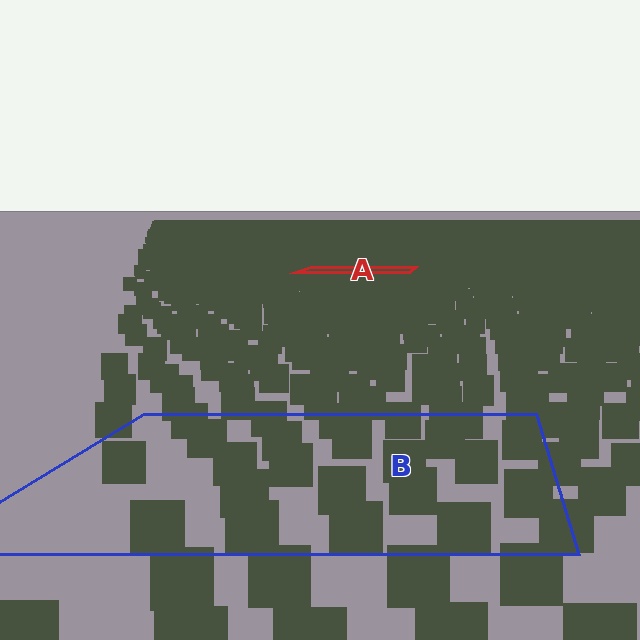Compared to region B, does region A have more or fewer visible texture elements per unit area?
Region A has more texture elements per unit area — they are packed more densely because it is farther away.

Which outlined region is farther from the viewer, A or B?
Region A is farther from the viewer — the texture elements inside it appear smaller and more densely packed.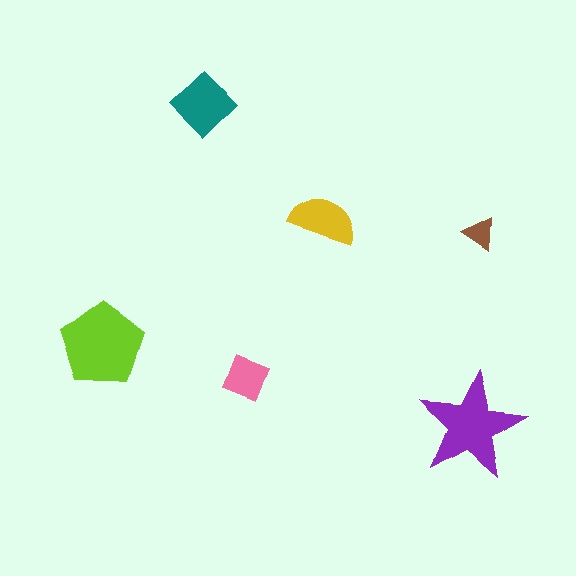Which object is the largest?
The lime pentagon.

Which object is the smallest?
The brown triangle.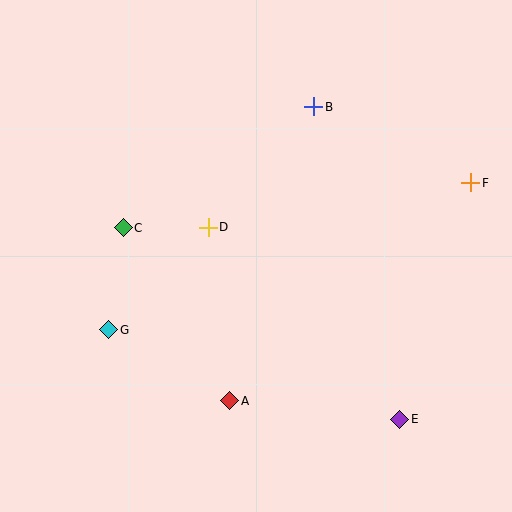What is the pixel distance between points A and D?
The distance between A and D is 175 pixels.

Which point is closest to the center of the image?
Point D at (208, 227) is closest to the center.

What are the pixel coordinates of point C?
Point C is at (123, 228).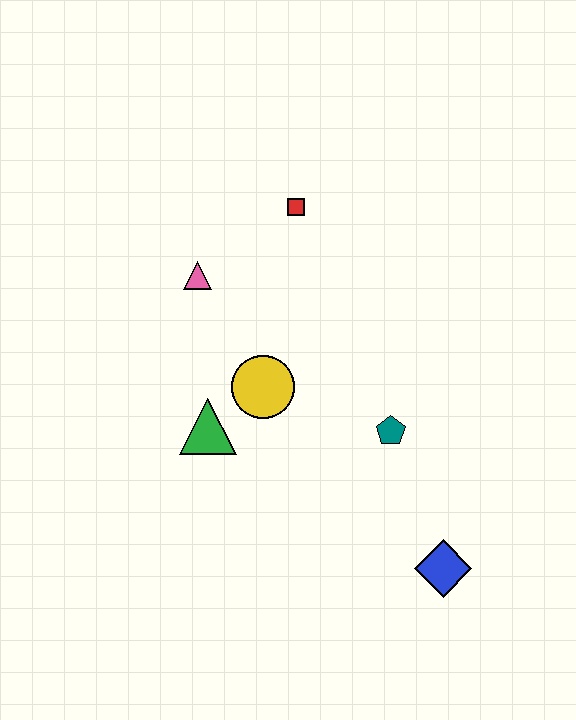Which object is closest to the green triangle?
The yellow circle is closest to the green triangle.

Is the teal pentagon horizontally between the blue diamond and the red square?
Yes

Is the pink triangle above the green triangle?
Yes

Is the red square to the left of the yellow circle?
No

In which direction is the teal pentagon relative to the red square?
The teal pentagon is below the red square.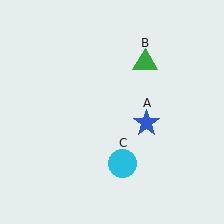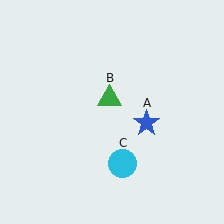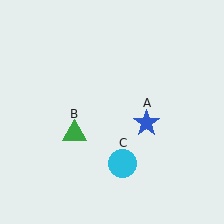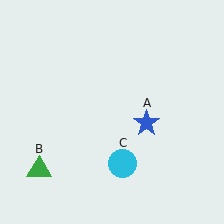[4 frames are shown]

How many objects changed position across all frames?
1 object changed position: green triangle (object B).